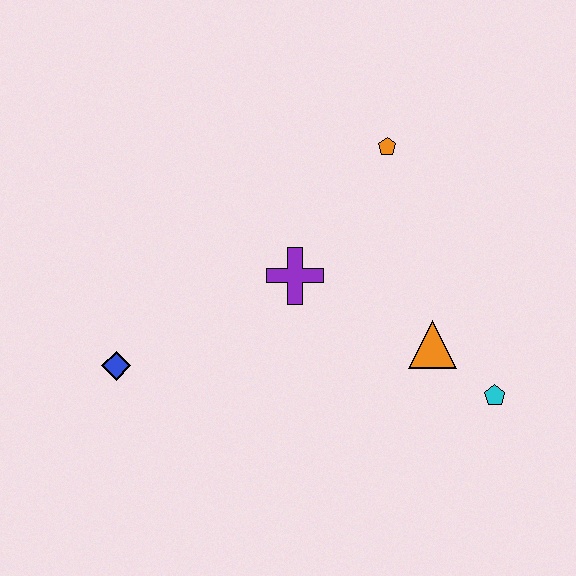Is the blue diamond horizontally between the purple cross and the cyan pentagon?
No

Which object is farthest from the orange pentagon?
The blue diamond is farthest from the orange pentagon.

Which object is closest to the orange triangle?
The cyan pentagon is closest to the orange triangle.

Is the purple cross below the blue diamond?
No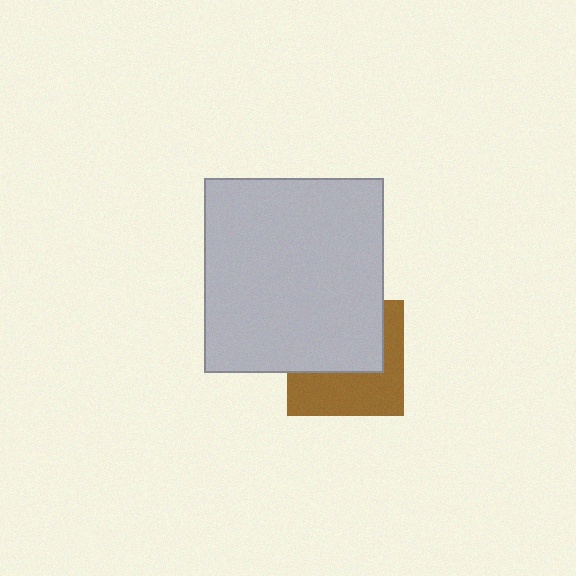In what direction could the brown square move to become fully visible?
The brown square could move down. That would shift it out from behind the light gray rectangle entirely.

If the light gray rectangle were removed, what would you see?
You would see the complete brown square.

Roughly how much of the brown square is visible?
About half of it is visible (roughly 47%).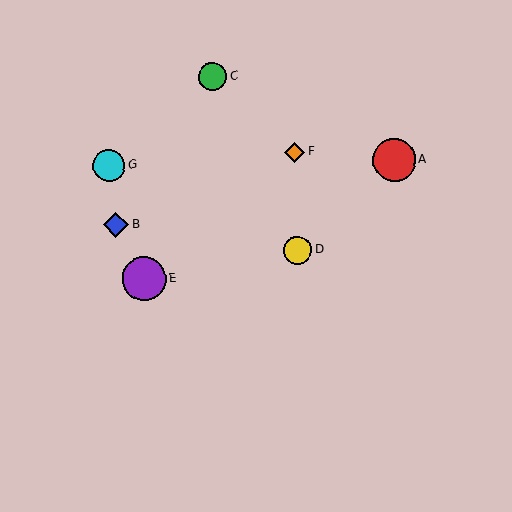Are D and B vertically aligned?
No, D is at x≈297 and B is at x≈116.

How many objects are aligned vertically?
2 objects (D, F) are aligned vertically.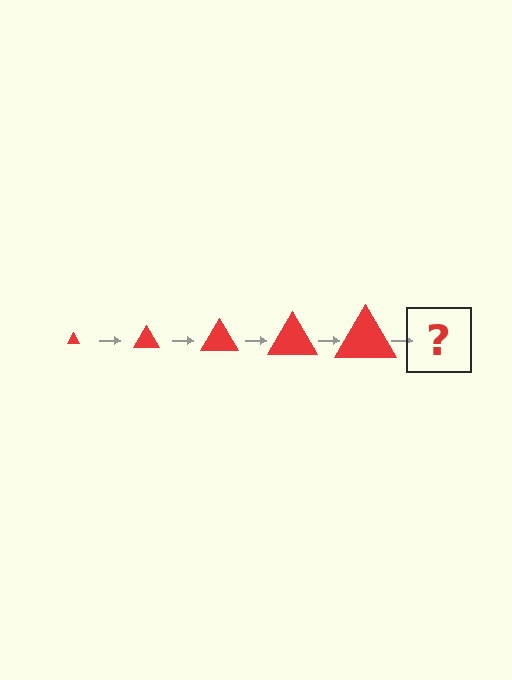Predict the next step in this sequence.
The next step is a red triangle, larger than the previous one.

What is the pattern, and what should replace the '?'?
The pattern is that the triangle gets progressively larger each step. The '?' should be a red triangle, larger than the previous one.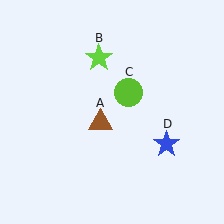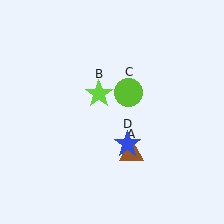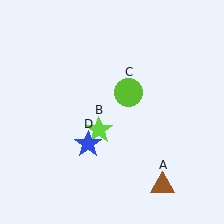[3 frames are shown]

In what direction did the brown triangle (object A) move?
The brown triangle (object A) moved down and to the right.